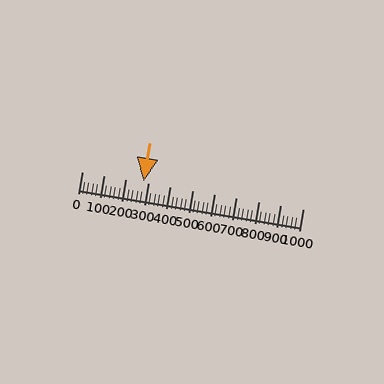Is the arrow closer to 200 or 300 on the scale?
The arrow is closer to 300.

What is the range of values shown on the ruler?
The ruler shows values from 0 to 1000.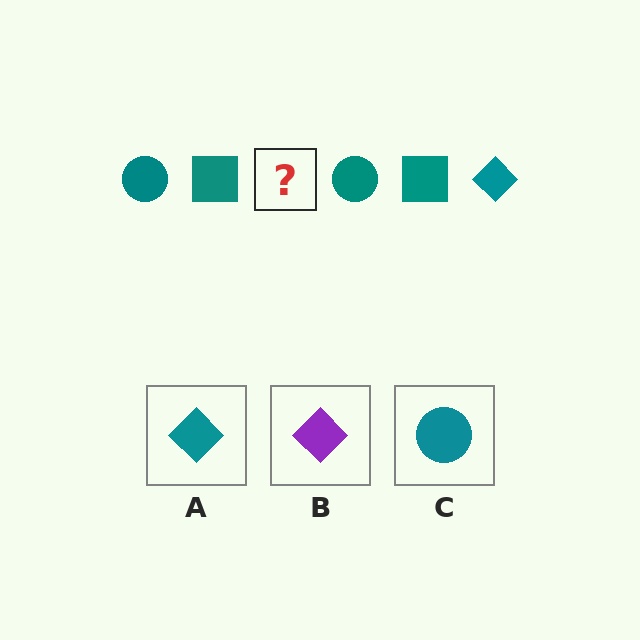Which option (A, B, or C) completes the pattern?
A.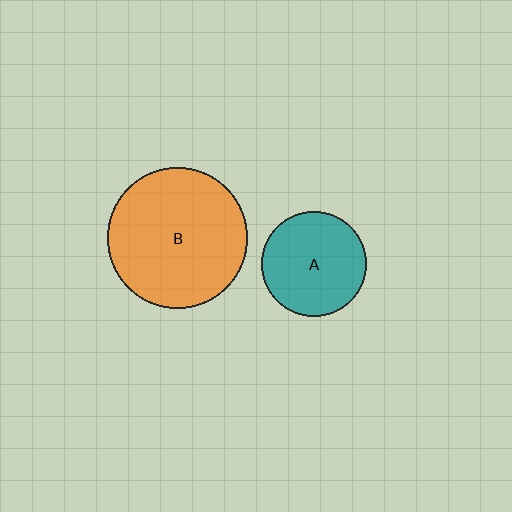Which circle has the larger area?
Circle B (orange).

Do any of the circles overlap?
No, none of the circles overlap.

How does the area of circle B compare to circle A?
Approximately 1.8 times.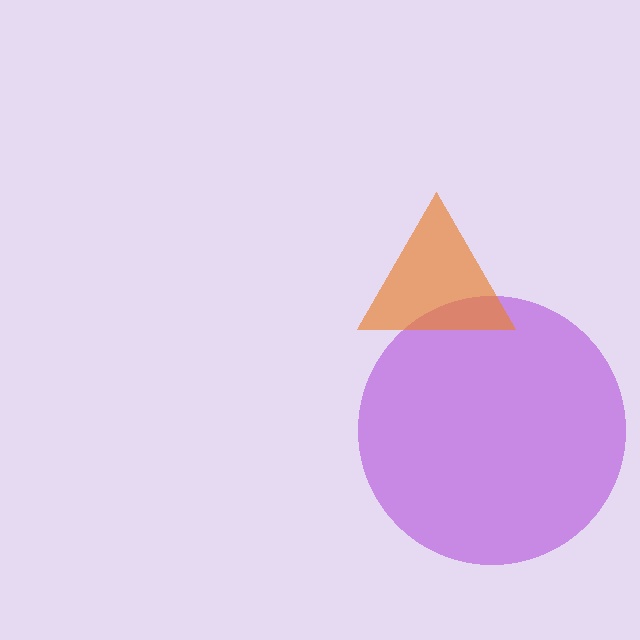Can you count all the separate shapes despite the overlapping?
Yes, there are 2 separate shapes.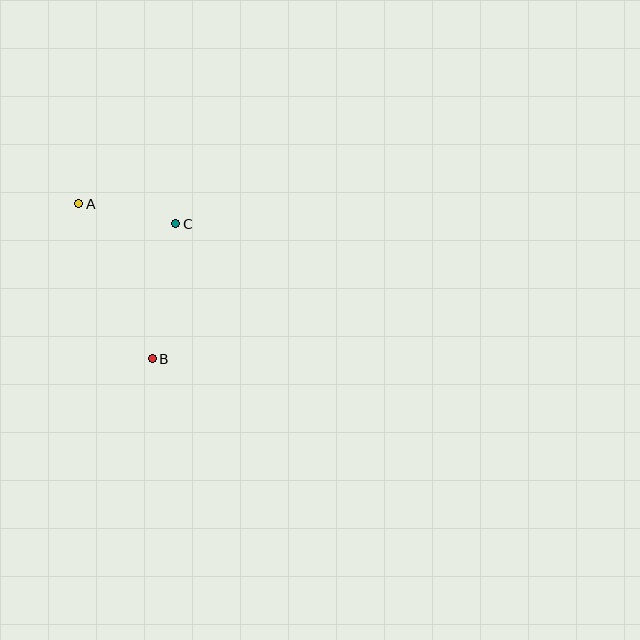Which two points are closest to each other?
Points A and C are closest to each other.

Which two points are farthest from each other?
Points A and B are farthest from each other.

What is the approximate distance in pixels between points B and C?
The distance between B and C is approximately 137 pixels.